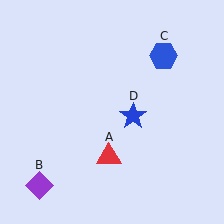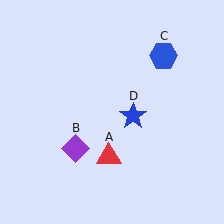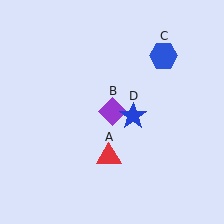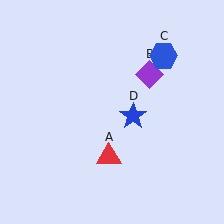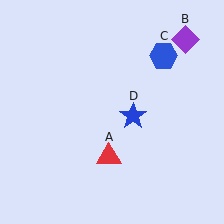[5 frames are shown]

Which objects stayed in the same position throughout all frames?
Red triangle (object A) and blue hexagon (object C) and blue star (object D) remained stationary.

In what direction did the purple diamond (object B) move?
The purple diamond (object B) moved up and to the right.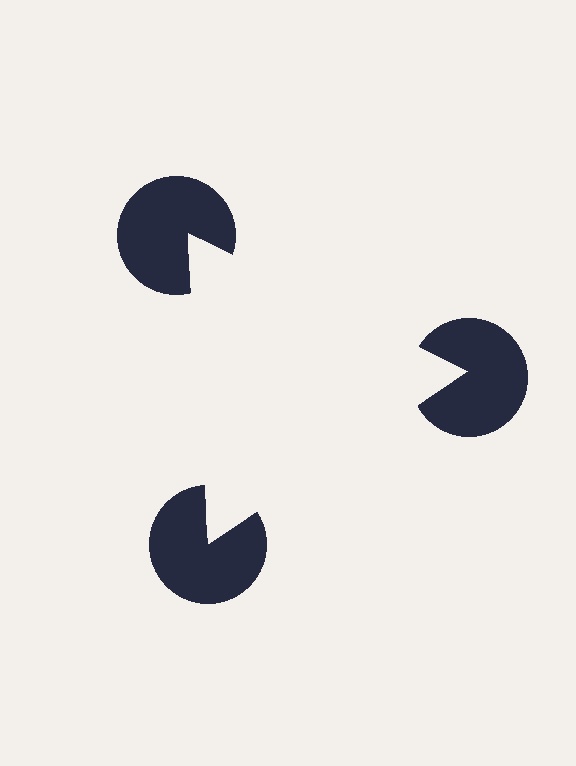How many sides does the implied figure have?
3 sides.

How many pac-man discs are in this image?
There are 3 — one at each vertex of the illusory triangle.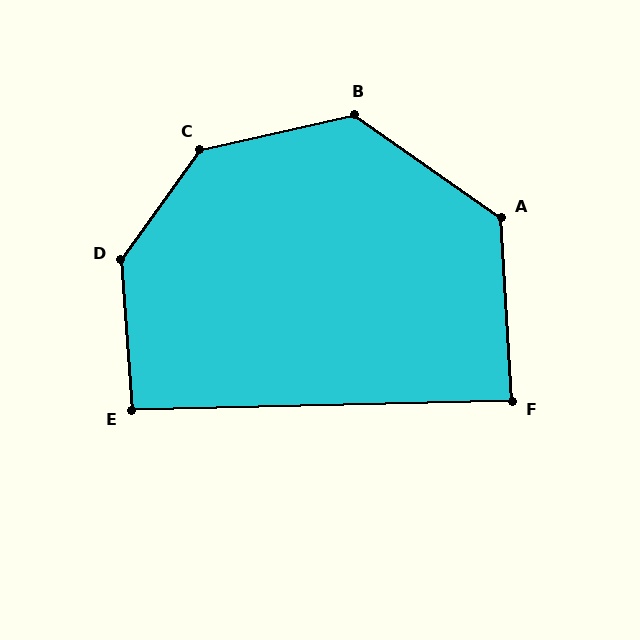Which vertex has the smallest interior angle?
F, at approximately 88 degrees.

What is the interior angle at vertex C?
Approximately 139 degrees (obtuse).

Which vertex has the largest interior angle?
D, at approximately 140 degrees.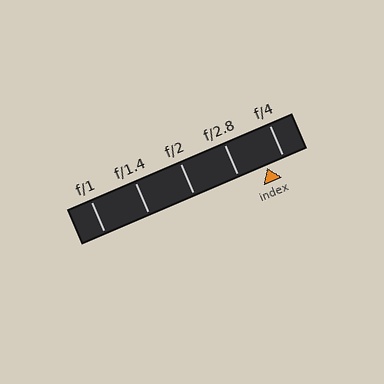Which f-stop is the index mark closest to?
The index mark is closest to f/4.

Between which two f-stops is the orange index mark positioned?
The index mark is between f/2.8 and f/4.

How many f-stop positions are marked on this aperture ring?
There are 5 f-stop positions marked.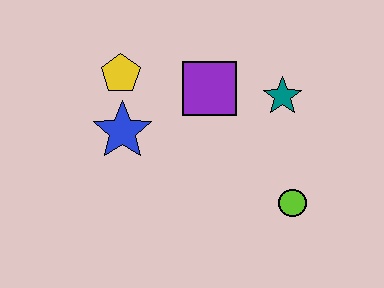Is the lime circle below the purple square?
Yes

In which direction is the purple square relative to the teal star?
The purple square is to the left of the teal star.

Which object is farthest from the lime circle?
The yellow pentagon is farthest from the lime circle.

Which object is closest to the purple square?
The teal star is closest to the purple square.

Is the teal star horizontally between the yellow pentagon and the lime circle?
Yes